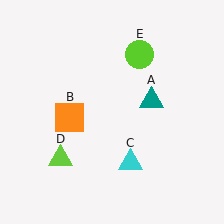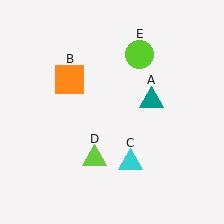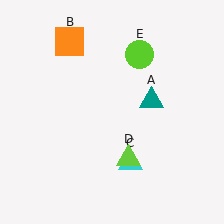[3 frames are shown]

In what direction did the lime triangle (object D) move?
The lime triangle (object D) moved right.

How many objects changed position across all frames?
2 objects changed position: orange square (object B), lime triangle (object D).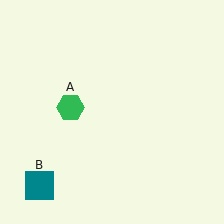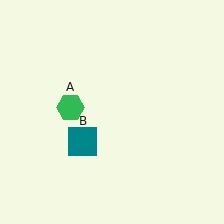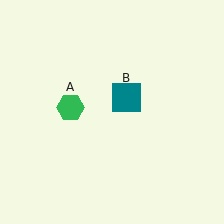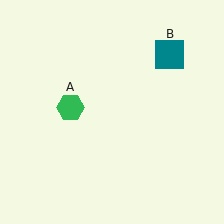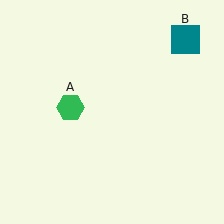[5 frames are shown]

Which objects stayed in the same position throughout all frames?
Green hexagon (object A) remained stationary.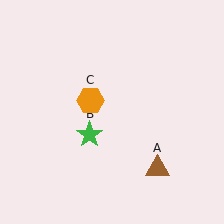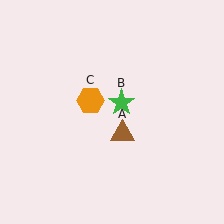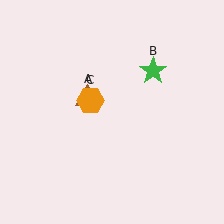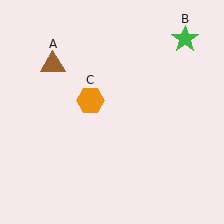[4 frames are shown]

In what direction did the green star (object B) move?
The green star (object B) moved up and to the right.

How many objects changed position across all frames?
2 objects changed position: brown triangle (object A), green star (object B).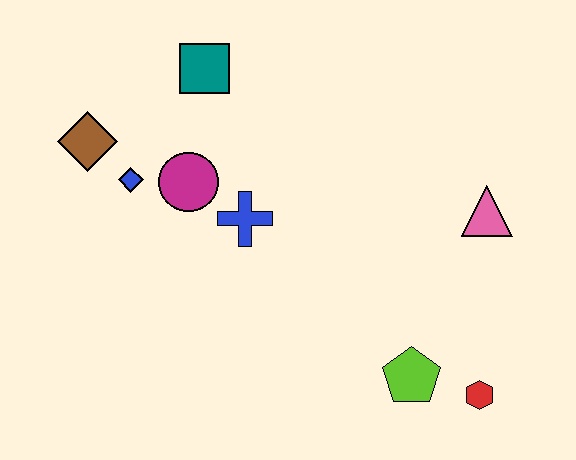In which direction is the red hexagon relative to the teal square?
The red hexagon is below the teal square.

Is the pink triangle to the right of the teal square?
Yes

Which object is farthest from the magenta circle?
The red hexagon is farthest from the magenta circle.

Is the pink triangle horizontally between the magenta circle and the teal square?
No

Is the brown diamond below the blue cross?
No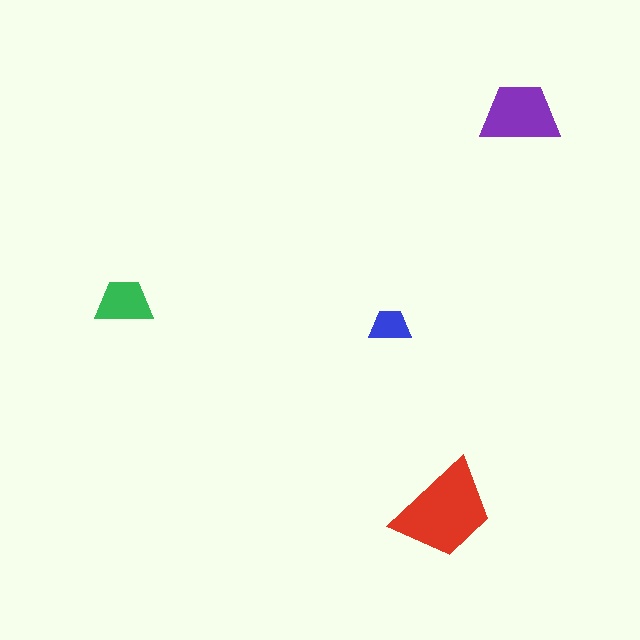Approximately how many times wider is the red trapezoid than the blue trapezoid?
About 2.5 times wider.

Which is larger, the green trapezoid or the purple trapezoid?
The purple one.